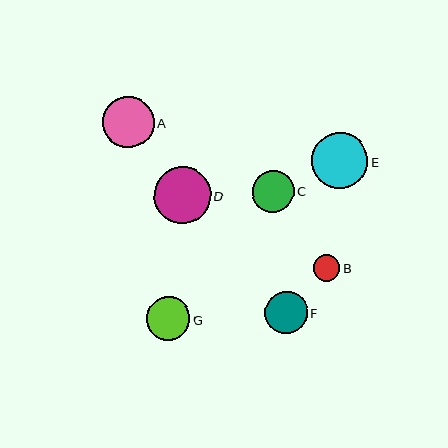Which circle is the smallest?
Circle B is the smallest with a size of approximately 27 pixels.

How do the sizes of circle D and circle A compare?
Circle D and circle A are approximately the same size.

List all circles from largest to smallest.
From largest to smallest: D, E, A, G, F, C, B.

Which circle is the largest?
Circle D is the largest with a size of approximately 56 pixels.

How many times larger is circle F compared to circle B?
Circle F is approximately 1.6 times the size of circle B.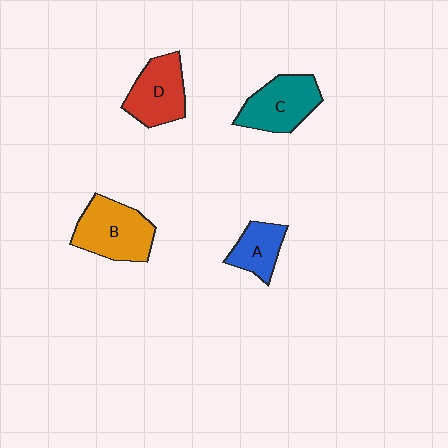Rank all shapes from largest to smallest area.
From largest to smallest: B (orange), C (teal), D (red), A (blue).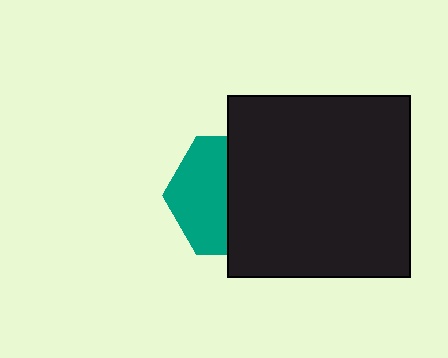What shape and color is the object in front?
The object in front is a black square.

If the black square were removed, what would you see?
You would see the complete teal hexagon.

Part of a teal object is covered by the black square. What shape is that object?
It is a hexagon.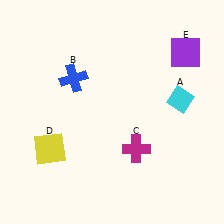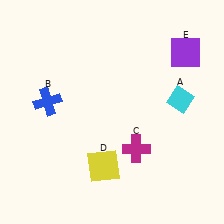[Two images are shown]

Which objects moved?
The objects that moved are: the blue cross (B), the yellow square (D).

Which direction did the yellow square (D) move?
The yellow square (D) moved right.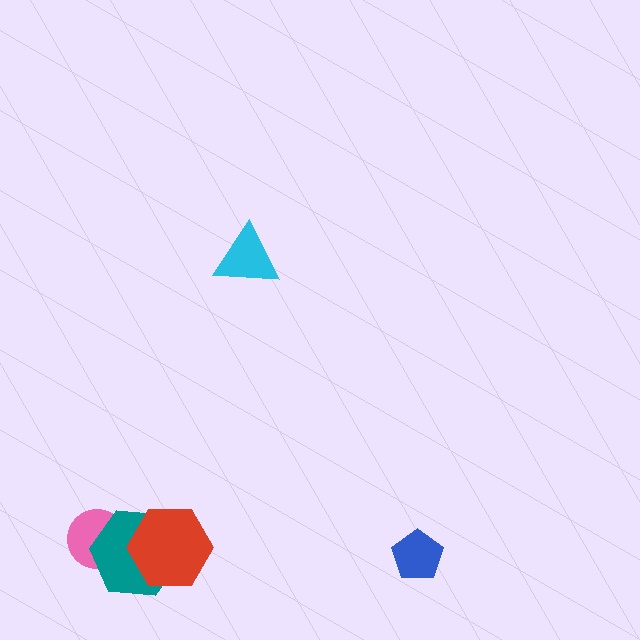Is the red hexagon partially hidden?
No, no other shape covers it.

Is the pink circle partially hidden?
Yes, it is partially covered by another shape.